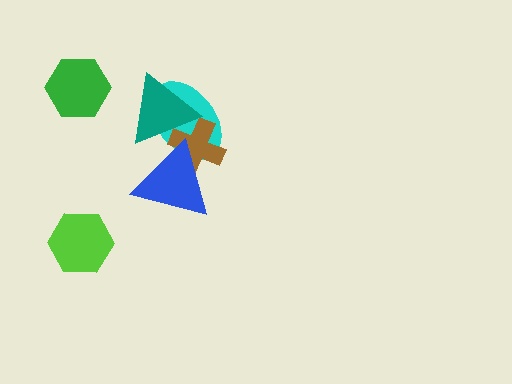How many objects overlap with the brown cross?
3 objects overlap with the brown cross.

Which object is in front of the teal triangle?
The blue triangle is in front of the teal triangle.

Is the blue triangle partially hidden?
No, no other shape covers it.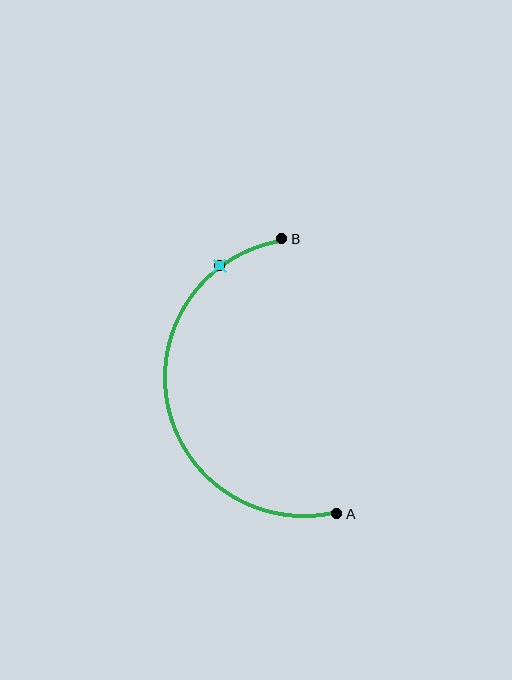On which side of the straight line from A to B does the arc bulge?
The arc bulges to the left of the straight line connecting A and B.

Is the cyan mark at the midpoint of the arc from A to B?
No. The cyan mark lies on the arc but is closer to endpoint B. The arc midpoint would be at the point on the curve equidistant along the arc from both A and B.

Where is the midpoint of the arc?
The arc midpoint is the point on the curve farthest from the straight line joining A and B. It sits to the left of that line.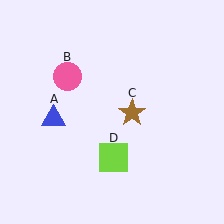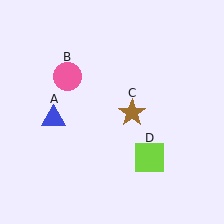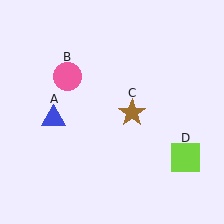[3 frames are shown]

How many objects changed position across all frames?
1 object changed position: lime square (object D).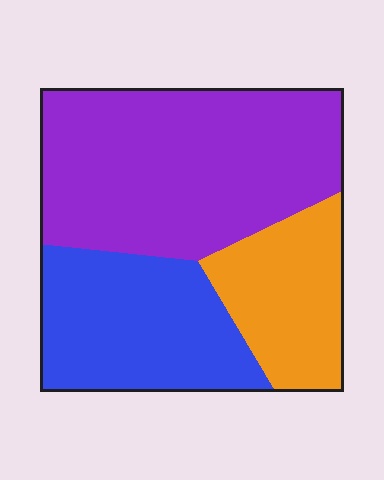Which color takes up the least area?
Orange, at roughly 20%.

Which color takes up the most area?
Purple, at roughly 50%.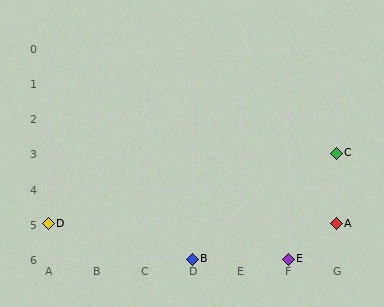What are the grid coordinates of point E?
Point E is at grid coordinates (F, 6).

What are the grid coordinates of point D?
Point D is at grid coordinates (A, 5).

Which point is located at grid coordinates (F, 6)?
Point E is at (F, 6).